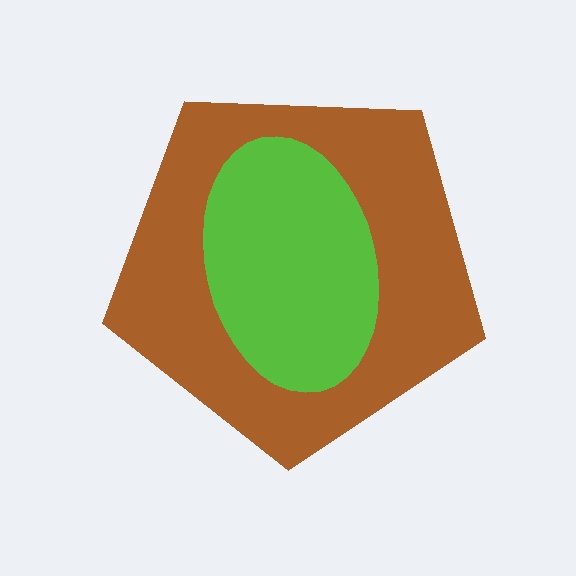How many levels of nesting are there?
2.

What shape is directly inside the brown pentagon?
The lime ellipse.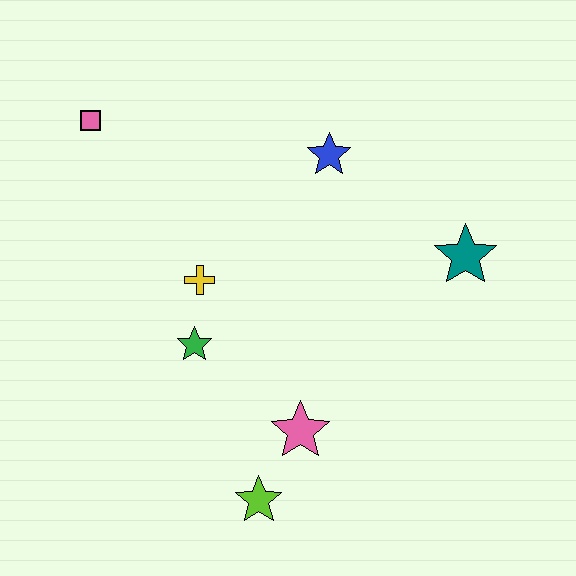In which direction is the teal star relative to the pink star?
The teal star is above the pink star.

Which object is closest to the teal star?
The blue star is closest to the teal star.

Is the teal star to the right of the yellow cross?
Yes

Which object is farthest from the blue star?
The lime star is farthest from the blue star.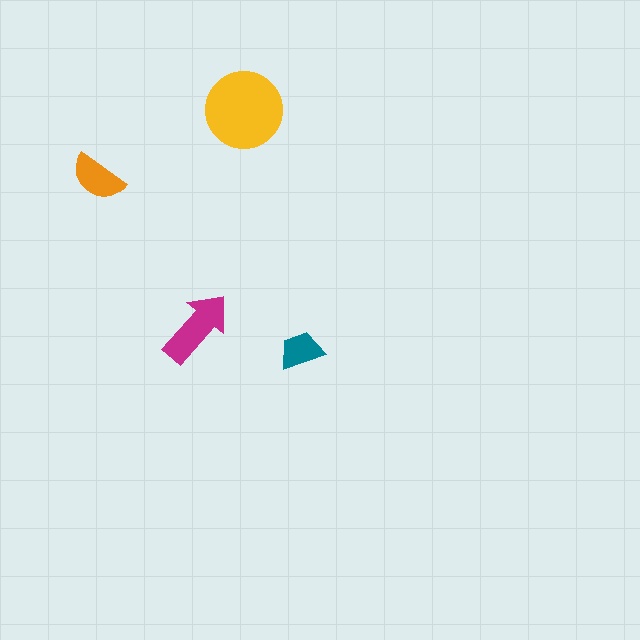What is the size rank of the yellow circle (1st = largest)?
1st.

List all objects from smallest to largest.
The teal trapezoid, the orange semicircle, the magenta arrow, the yellow circle.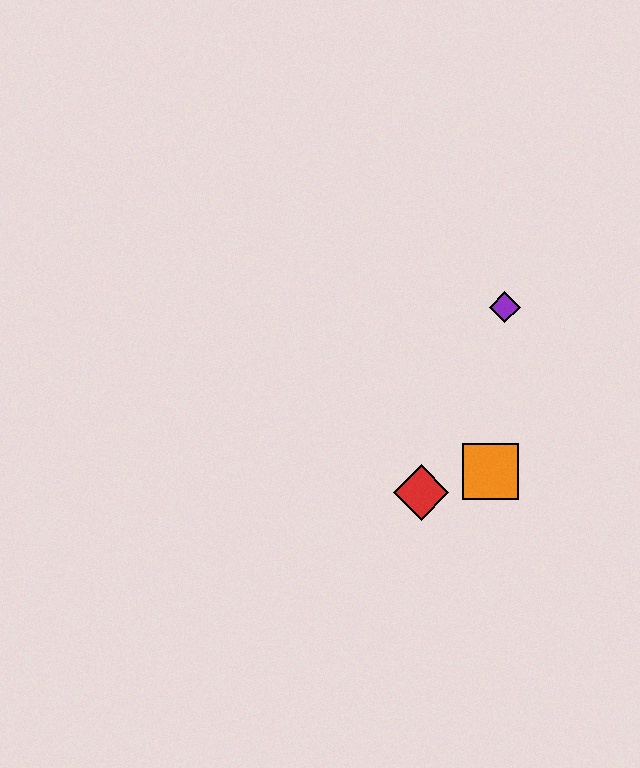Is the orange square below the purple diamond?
Yes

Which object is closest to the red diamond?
The orange square is closest to the red diamond.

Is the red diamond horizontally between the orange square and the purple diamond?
No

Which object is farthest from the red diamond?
The purple diamond is farthest from the red diamond.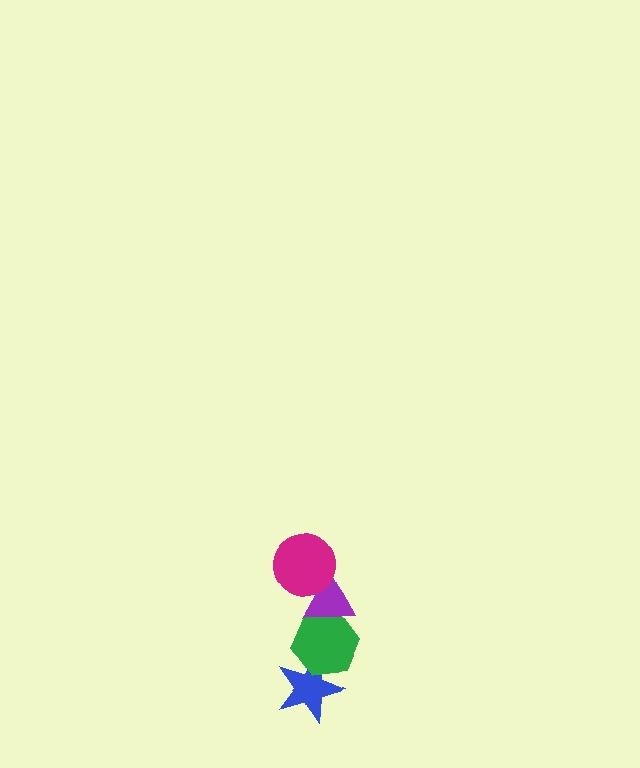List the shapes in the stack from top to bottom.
From top to bottom: the magenta circle, the purple triangle, the green hexagon, the blue star.